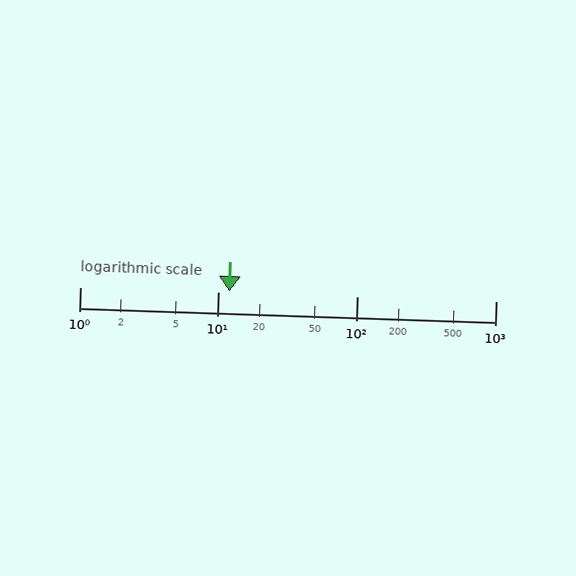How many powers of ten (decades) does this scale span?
The scale spans 3 decades, from 1 to 1000.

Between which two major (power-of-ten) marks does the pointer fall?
The pointer is between 10 and 100.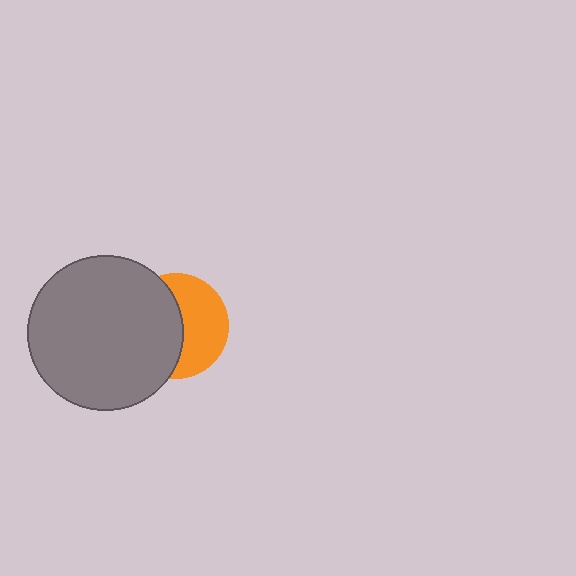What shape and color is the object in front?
The object in front is a gray circle.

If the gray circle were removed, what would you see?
You would see the complete orange circle.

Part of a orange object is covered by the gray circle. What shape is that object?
It is a circle.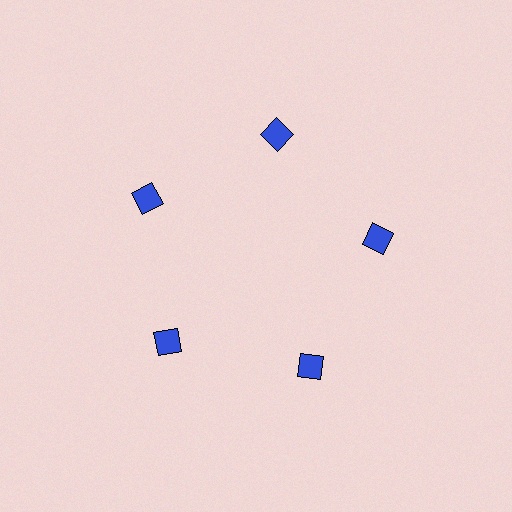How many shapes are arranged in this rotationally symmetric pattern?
There are 5 shapes, arranged in 5 groups of 1.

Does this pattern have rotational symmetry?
Yes, this pattern has 5-fold rotational symmetry. It looks the same after rotating 72 degrees around the center.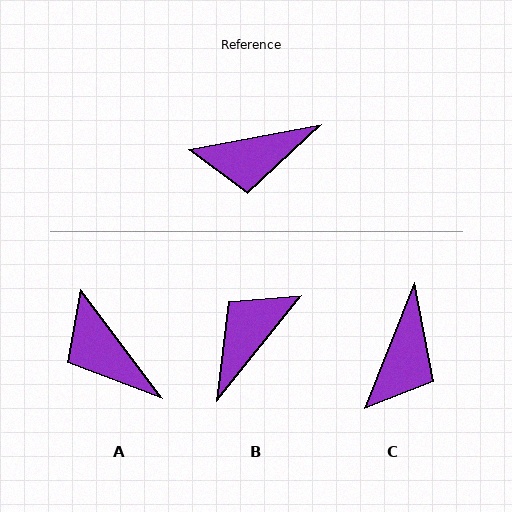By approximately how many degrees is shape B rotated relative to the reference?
Approximately 140 degrees clockwise.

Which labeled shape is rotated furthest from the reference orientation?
B, about 140 degrees away.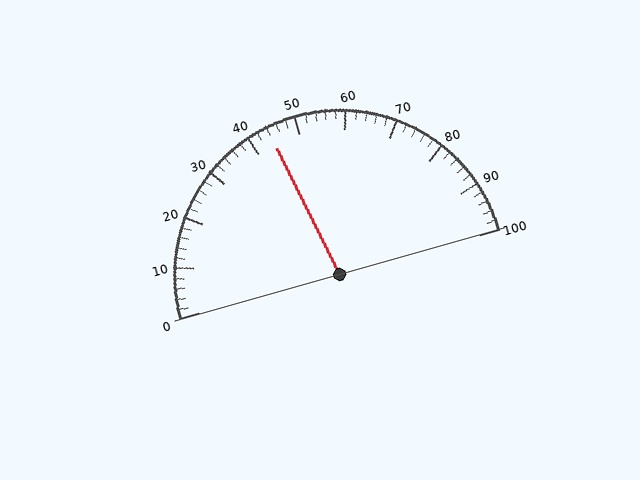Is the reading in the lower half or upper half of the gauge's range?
The reading is in the lower half of the range (0 to 100).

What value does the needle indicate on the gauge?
The needle indicates approximately 44.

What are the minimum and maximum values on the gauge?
The gauge ranges from 0 to 100.